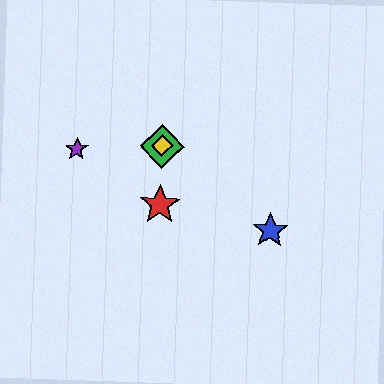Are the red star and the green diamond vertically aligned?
Yes, both are at x≈160.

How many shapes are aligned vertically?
3 shapes (the red star, the green diamond, the yellow diamond) are aligned vertically.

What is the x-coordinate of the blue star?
The blue star is at x≈270.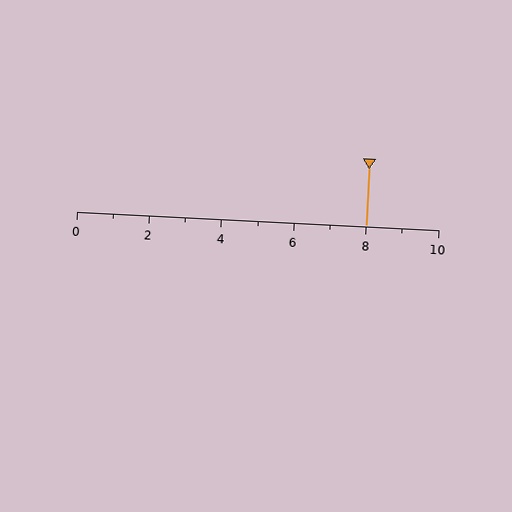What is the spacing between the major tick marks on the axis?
The major ticks are spaced 2 apart.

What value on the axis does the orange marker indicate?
The marker indicates approximately 8.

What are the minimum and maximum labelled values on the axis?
The axis runs from 0 to 10.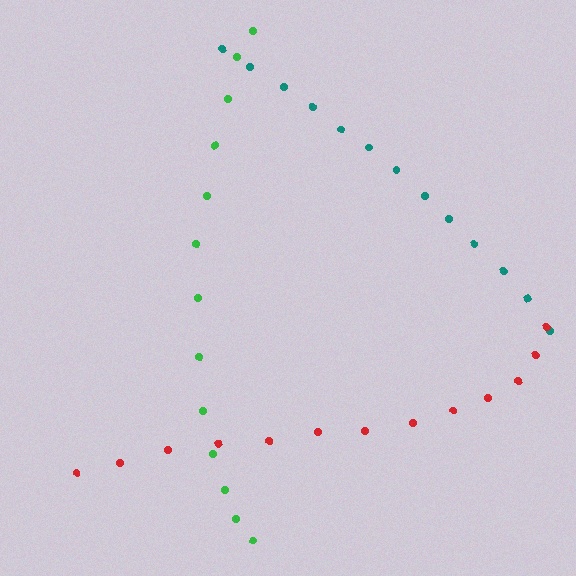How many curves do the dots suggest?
There are 3 distinct paths.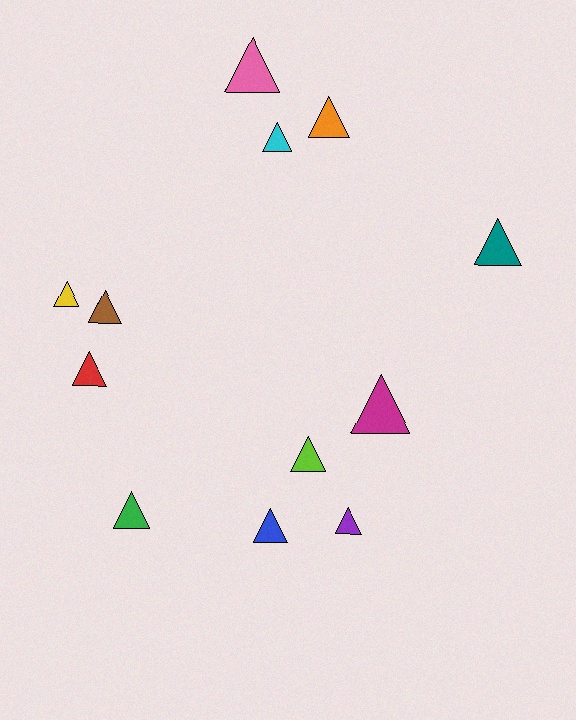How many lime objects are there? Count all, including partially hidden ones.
There is 1 lime object.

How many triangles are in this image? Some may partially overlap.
There are 12 triangles.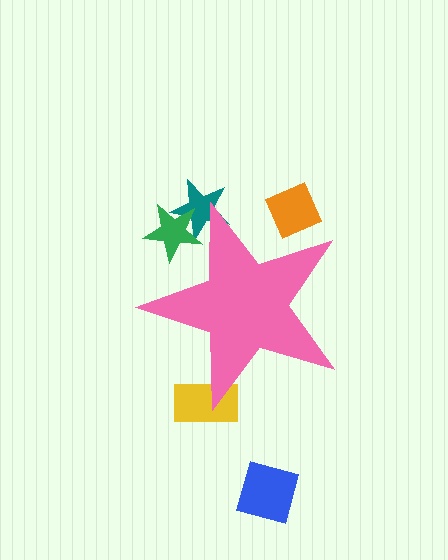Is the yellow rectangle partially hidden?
Yes, the yellow rectangle is partially hidden behind the pink star.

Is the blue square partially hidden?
No, the blue square is fully visible.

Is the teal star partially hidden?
Yes, the teal star is partially hidden behind the pink star.